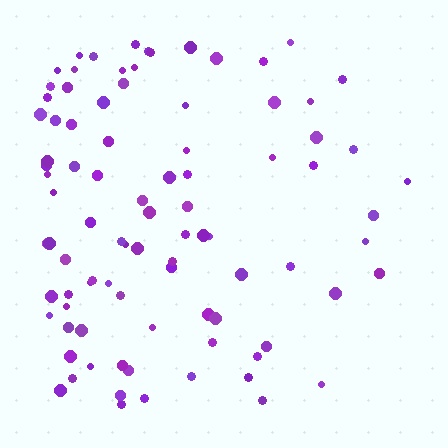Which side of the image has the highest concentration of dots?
The left.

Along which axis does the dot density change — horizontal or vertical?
Horizontal.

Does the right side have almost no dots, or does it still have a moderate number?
Still a moderate number, just noticeably fewer than the left.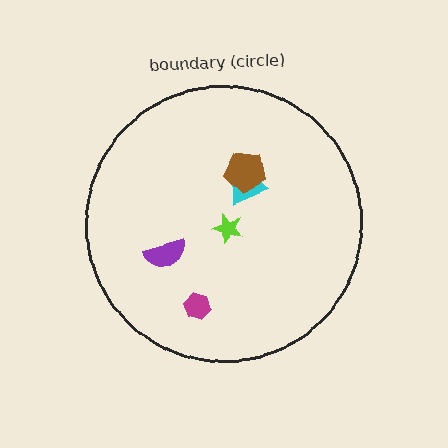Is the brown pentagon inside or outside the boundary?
Inside.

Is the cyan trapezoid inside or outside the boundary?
Inside.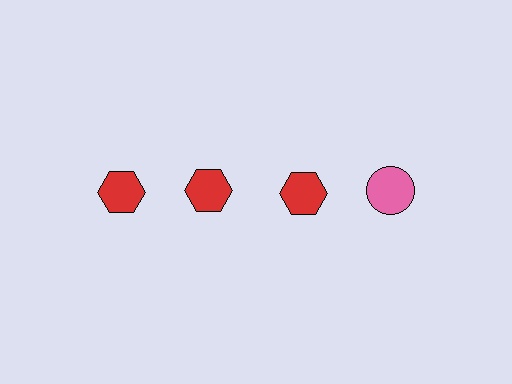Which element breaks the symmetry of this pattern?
The pink circle in the top row, second from right column breaks the symmetry. All other shapes are red hexagons.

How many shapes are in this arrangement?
There are 4 shapes arranged in a grid pattern.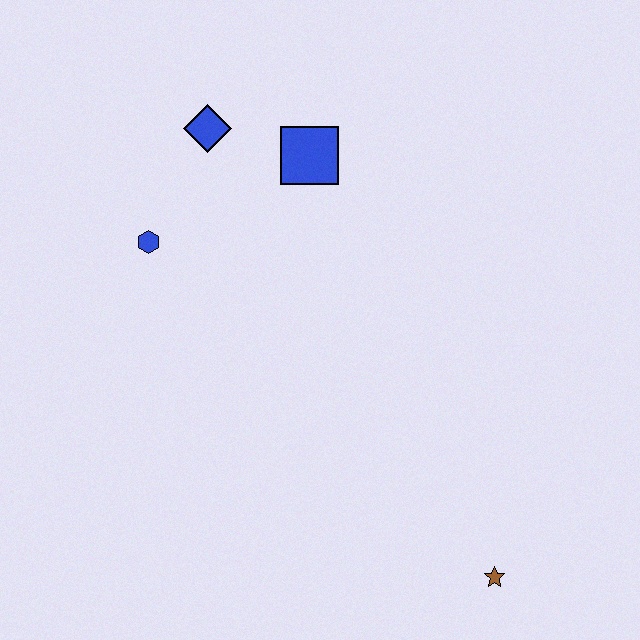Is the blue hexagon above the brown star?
Yes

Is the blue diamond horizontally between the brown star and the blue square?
No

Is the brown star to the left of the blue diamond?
No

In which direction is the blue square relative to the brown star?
The blue square is above the brown star.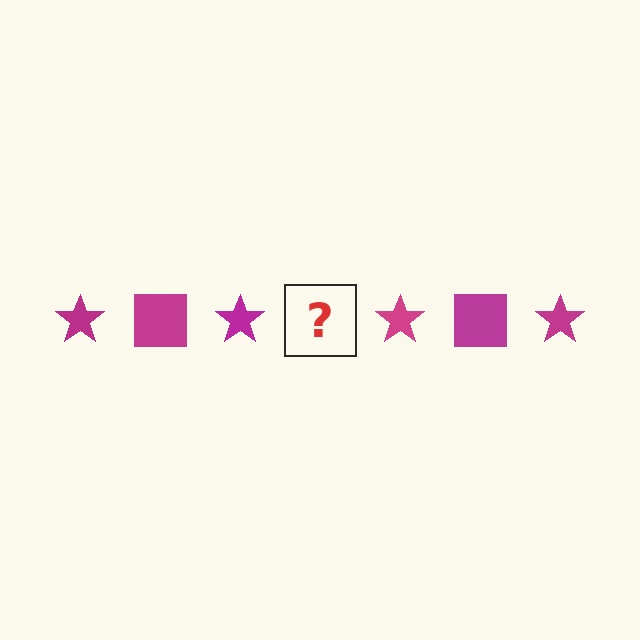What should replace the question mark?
The question mark should be replaced with a magenta square.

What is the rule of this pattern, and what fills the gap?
The rule is that the pattern cycles through star, square shapes in magenta. The gap should be filled with a magenta square.